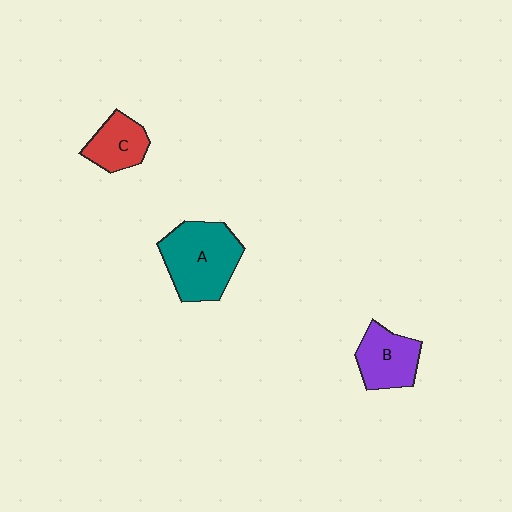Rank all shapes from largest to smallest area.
From largest to smallest: A (teal), B (purple), C (red).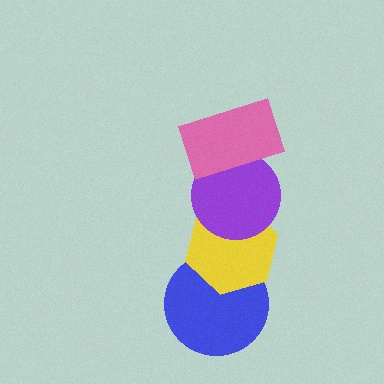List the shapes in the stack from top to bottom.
From top to bottom: the pink rectangle, the purple circle, the yellow hexagon, the blue circle.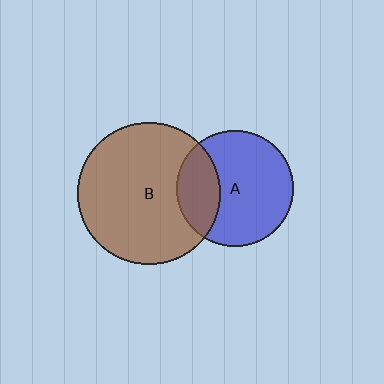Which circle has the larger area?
Circle B (brown).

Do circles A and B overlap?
Yes.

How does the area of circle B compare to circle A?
Approximately 1.5 times.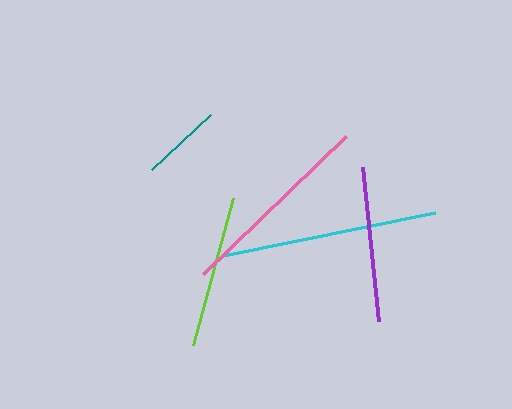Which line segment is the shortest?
The teal line is the shortest at approximately 81 pixels.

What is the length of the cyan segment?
The cyan segment is approximately 217 pixels long.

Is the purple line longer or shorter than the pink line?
The pink line is longer than the purple line.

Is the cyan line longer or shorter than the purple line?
The cyan line is longer than the purple line.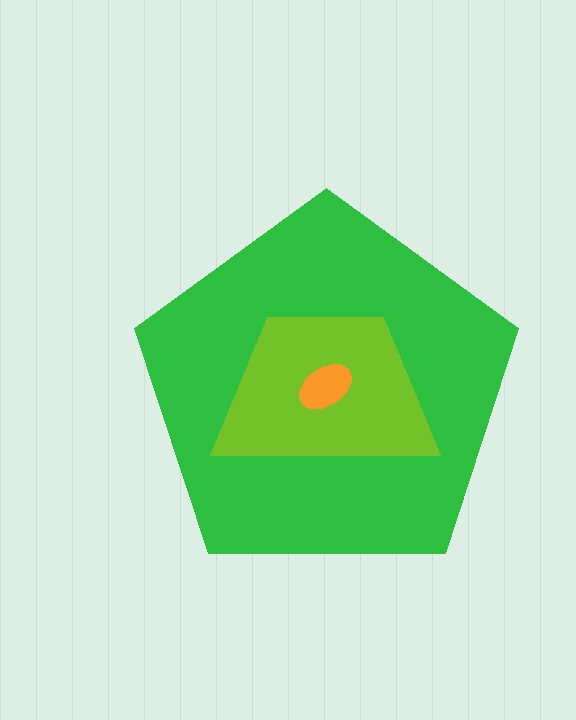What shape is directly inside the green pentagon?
The lime trapezoid.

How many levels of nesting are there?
3.